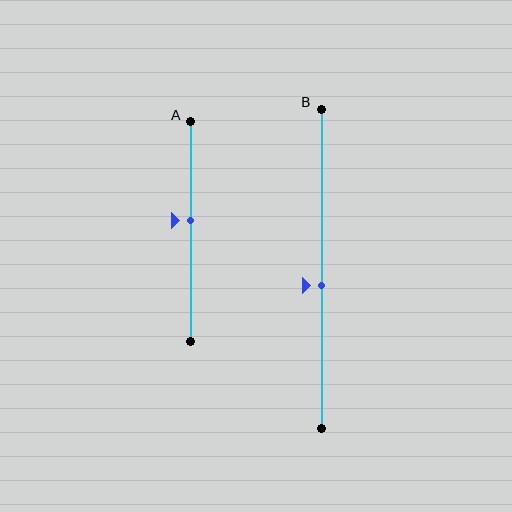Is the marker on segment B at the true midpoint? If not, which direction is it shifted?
No, the marker on segment B is shifted downward by about 5% of the segment length.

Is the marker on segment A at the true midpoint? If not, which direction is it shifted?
No, the marker on segment A is shifted upward by about 5% of the segment length.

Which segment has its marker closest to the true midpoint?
Segment A has its marker closest to the true midpoint.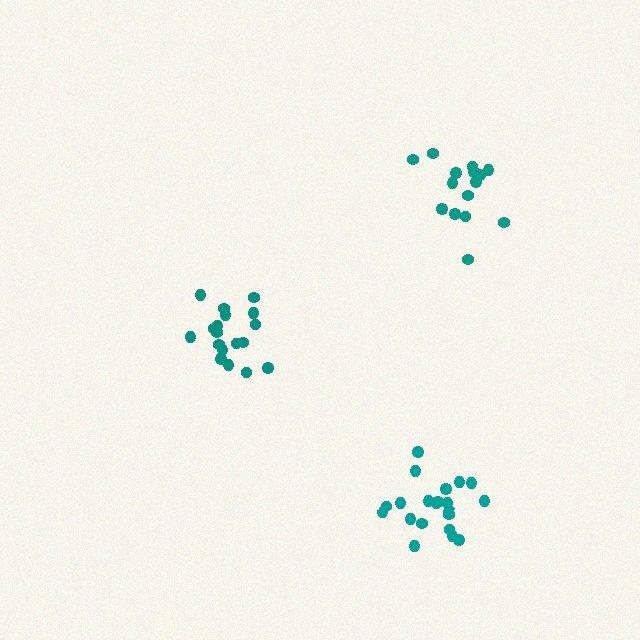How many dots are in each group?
Group 1: 18 dots, Group 2: 15 dots, Group 3: 21 dots (54 total).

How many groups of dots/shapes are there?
There are 3 groups.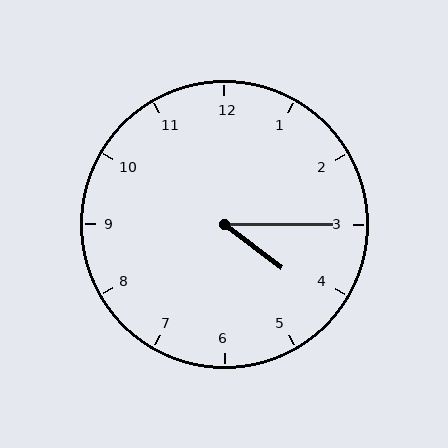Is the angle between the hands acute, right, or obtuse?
It is acute.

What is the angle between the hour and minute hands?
Approximately 38 degrees.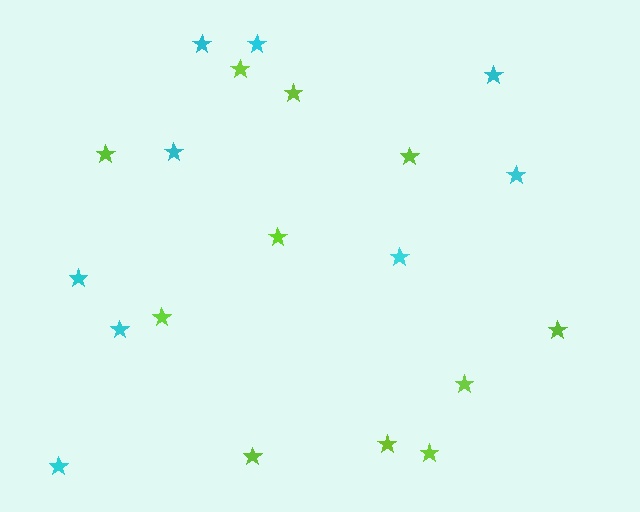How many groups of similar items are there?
There are 2 groups: one group of lime stars (11) and one group of cyan stars (9).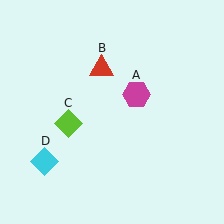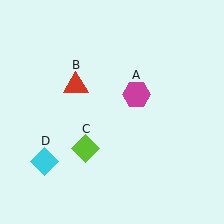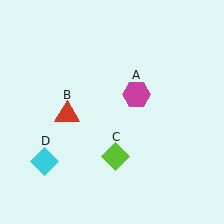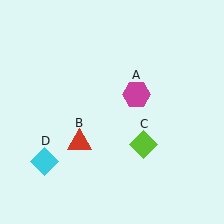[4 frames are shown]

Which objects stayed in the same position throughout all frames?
Magenta hexagon (object A) and cyan diamond (object D) remained stationary.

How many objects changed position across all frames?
2 objects changed position: red triangle (object B), lime diamond (object C).